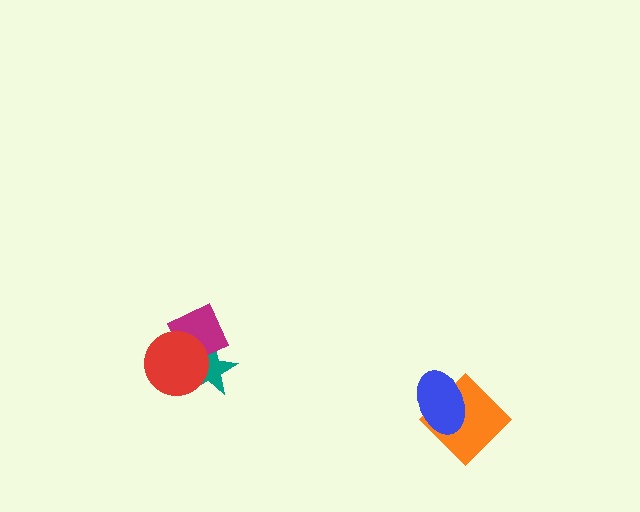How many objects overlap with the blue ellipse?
1 object overlaps with the blue ellipse.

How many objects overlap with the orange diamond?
1 object overlaps with the orange diamond.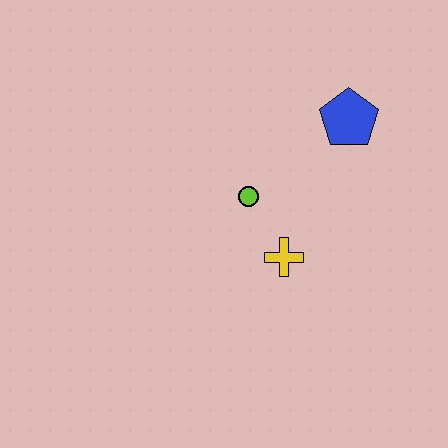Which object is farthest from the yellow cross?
The blue pentagon is farthest from the yellow cross.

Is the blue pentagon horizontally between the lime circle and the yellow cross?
No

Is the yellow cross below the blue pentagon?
Yes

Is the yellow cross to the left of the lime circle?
No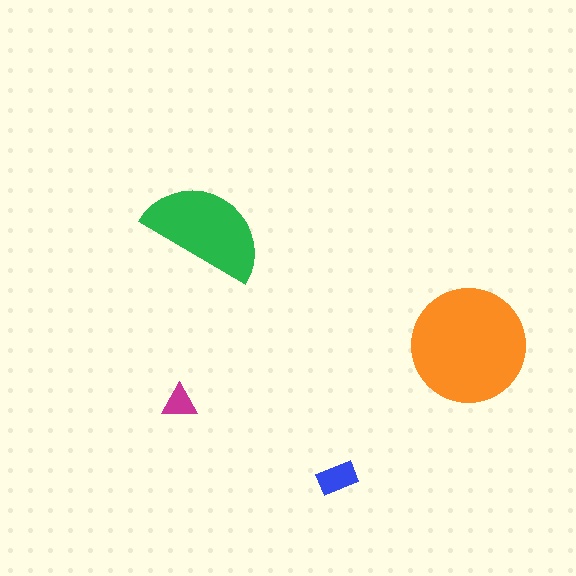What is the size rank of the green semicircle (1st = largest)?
2nd.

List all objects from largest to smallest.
The orange circle, the green semicircle, the blue rectangle, the magenta triangle.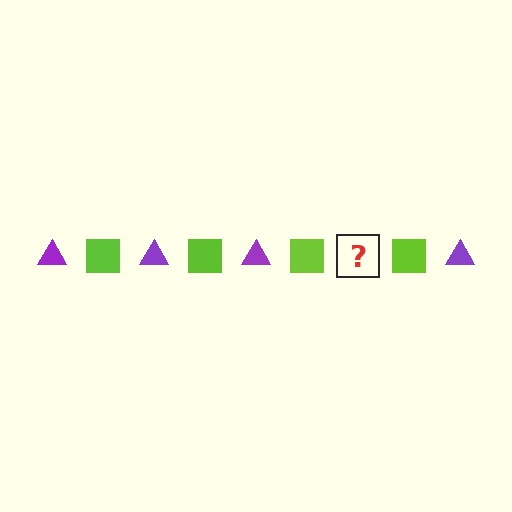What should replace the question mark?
The question mark should be replaced with a purple triangle.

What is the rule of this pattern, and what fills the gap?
The rule is that the pattern alternates between purple triangle and lime square. The gap should be filled with a purple triangle.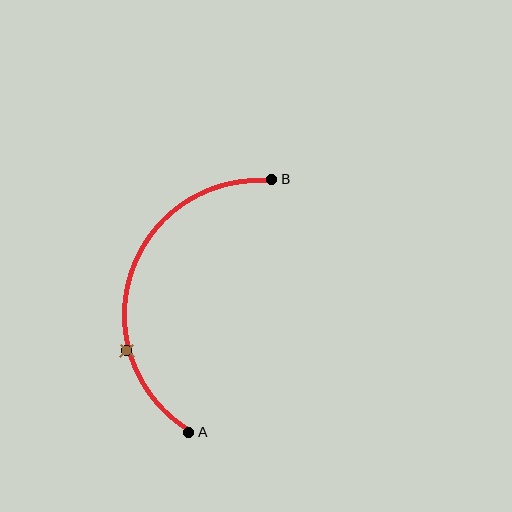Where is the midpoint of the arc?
The arc midpoint is the point on the curve farthest from the straight line joining A and B. It sits to the left of that line.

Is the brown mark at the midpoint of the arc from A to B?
No. The brown mark lies on the arc but is closer to endpoint A. The arc midpoint would be at the point on the curve equidistant along the arc from both A and B.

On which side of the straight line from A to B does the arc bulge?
The arc bulges to the left of the straight line connecting A and B.